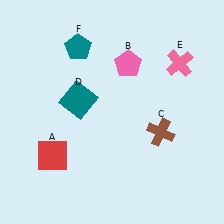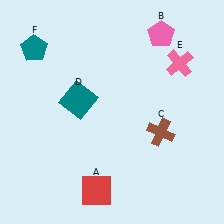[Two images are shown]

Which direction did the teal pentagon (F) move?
The teal pentagon (F) moved left.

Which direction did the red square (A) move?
The red square (A) moved right.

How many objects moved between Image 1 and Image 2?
3 objects moved between the two images.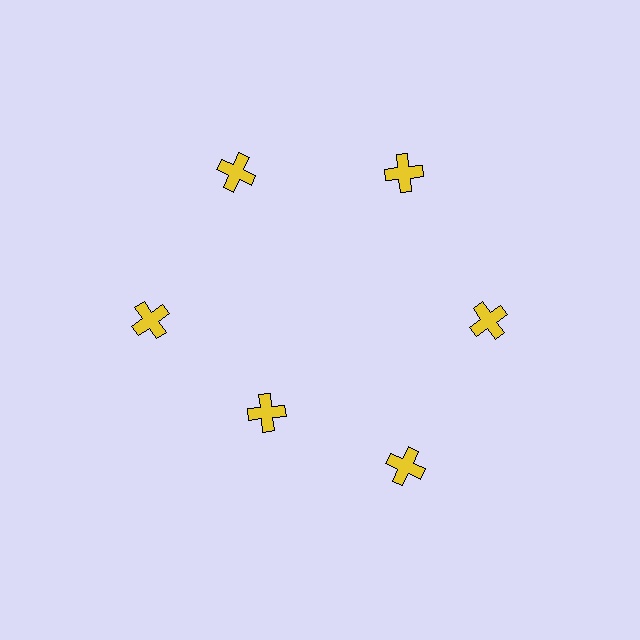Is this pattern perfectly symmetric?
No. The 6 yellow crosses are arranged in a ring, but one element near the 7 o'clock position is pulled inward toward the center, breaking the 6-fold rotational symmetry.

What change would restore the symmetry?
The symmetry would be restored by moving it outward, back onto the ring so that all 6 crosses sit at equal angles and equal distance from the center.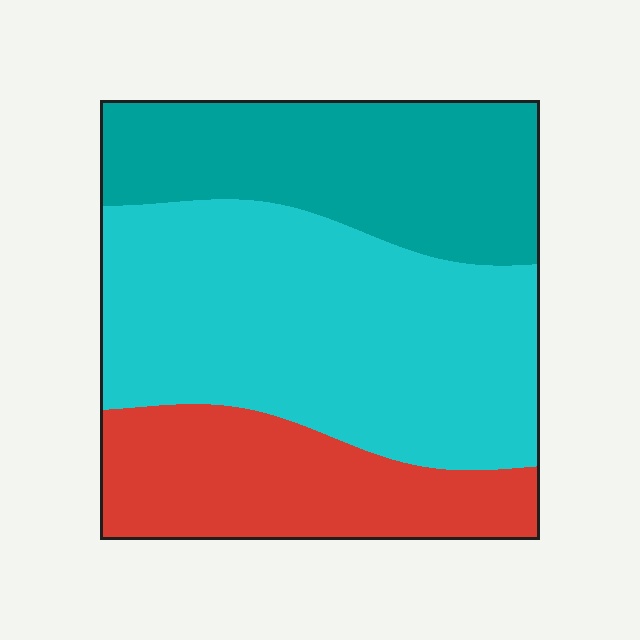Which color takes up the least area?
Red, at roughly 25%.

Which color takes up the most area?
Cyan, at roughly 45%.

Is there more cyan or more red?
Cyan.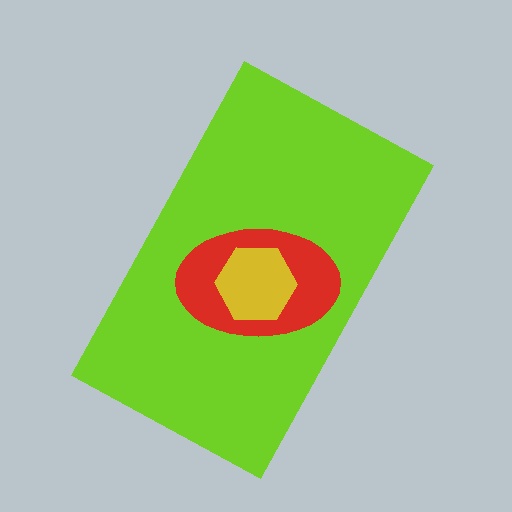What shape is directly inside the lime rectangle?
The red ellipse.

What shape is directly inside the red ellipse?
The yellow hexagon.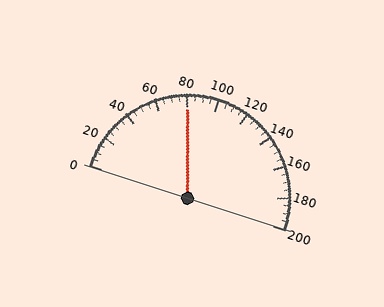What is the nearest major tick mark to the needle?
The nearest major tick mark is 80.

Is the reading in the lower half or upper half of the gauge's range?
The reading is in the lower half of the range (0 to 200).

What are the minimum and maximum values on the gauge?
The gauge ranges from 0 to 200.